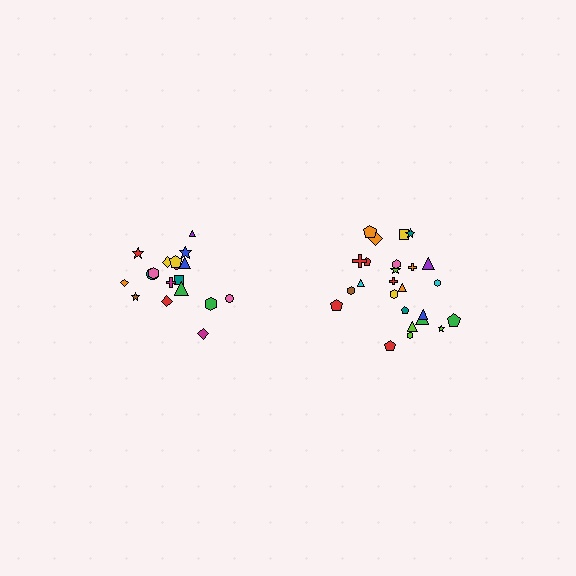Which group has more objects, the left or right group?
The right group.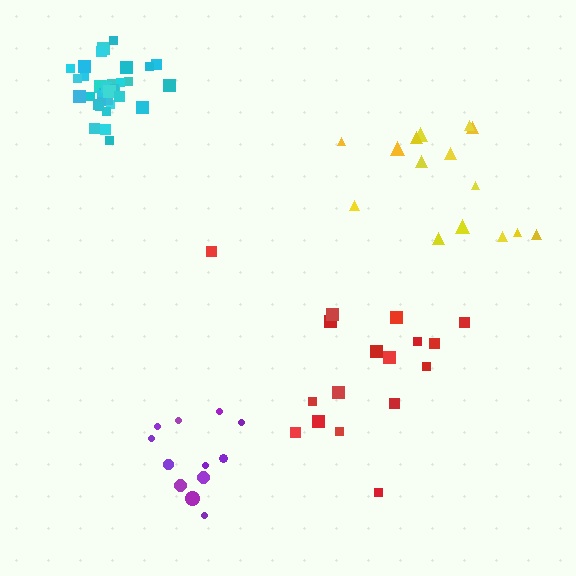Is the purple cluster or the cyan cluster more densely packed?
Cyan.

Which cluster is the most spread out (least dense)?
Yellow.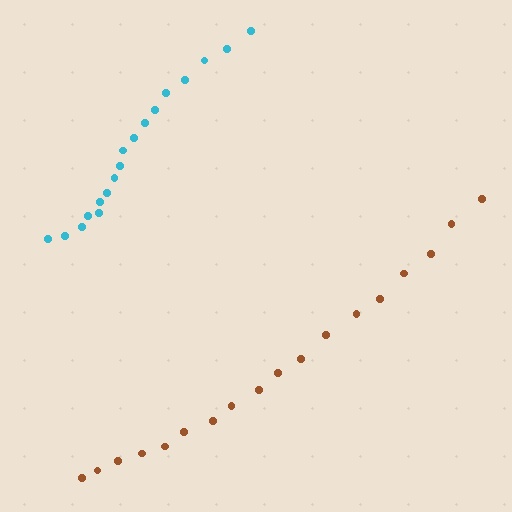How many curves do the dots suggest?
There are 2 distinct paths.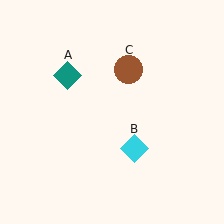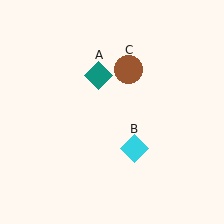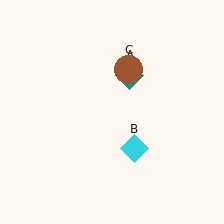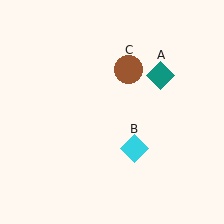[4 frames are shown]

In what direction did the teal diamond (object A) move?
The teal diamond (object A) moved right.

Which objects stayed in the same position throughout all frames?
Cyan diamond (object B) and brown circle (object C) remained stationary.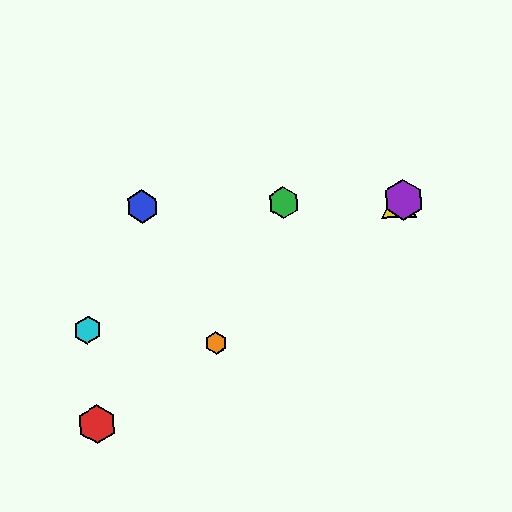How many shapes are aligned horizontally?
4 shapes (the blue hexagon, the green hexagon, the yellow triangle, the purple hexagon) are aligned horizontally.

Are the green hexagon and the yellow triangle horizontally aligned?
Yes, both are at y≈203.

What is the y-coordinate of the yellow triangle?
The yellow triangle is at y≈200.